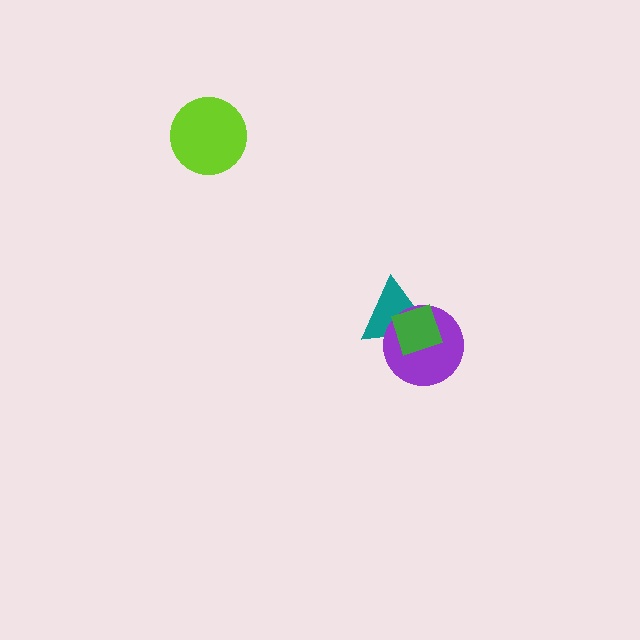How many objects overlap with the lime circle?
0 objects overlap with the lime circle.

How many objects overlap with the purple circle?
2 objects overlap with the purple circle.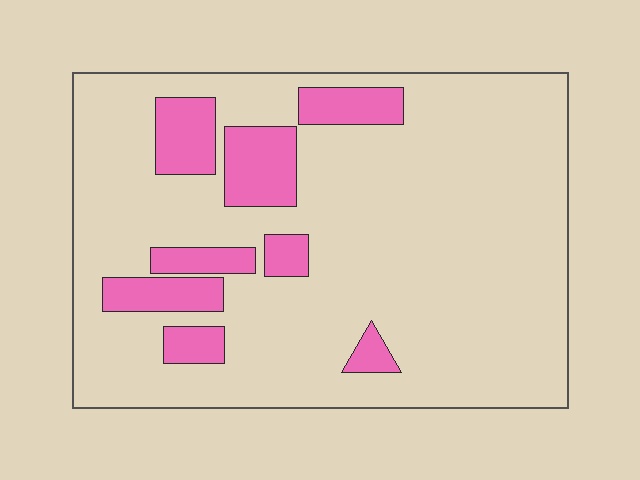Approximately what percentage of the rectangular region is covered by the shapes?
Approximately 15%.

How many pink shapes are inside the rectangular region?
8.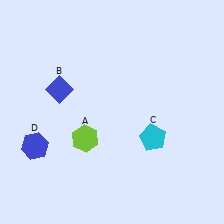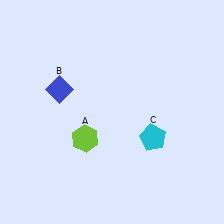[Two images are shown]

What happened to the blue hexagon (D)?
The blue hexagon (D) was removed in Image 2. It was in the bottom-left area of Image 1.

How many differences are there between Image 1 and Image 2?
There is 1 difference between the two images.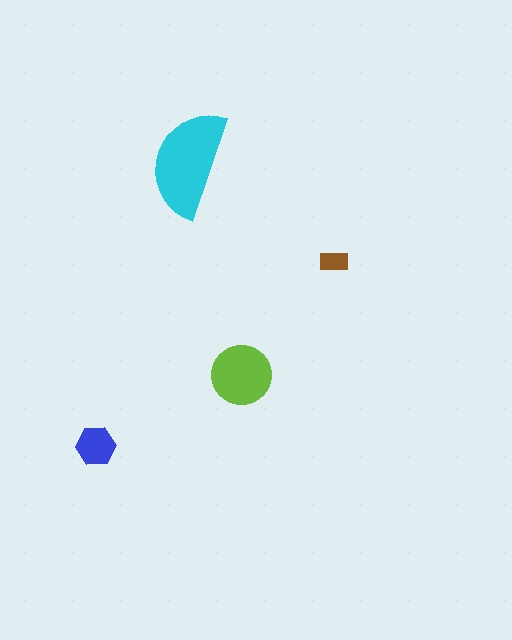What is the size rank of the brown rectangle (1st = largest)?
4th.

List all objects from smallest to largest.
The brown rectangle, the blue hexagon, the lime circle, the cyan semicircle.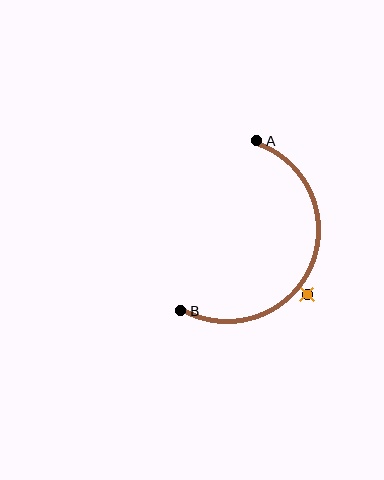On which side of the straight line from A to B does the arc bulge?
The arc bulges to the right of the straight line connecting A and B.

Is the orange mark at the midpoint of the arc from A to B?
No — the orange mark does not lie on the arc at all. It sits slightly outside the curve.